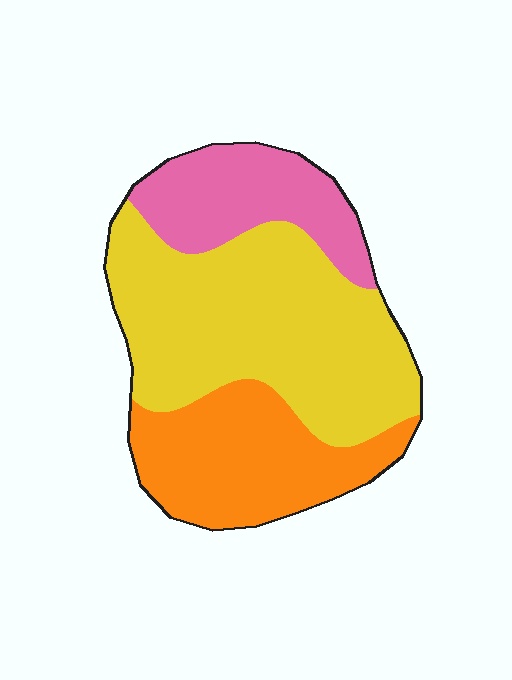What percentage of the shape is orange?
Orange covers around 30% of the shape.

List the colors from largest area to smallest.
From largest to smallest: yellow, orange, pink.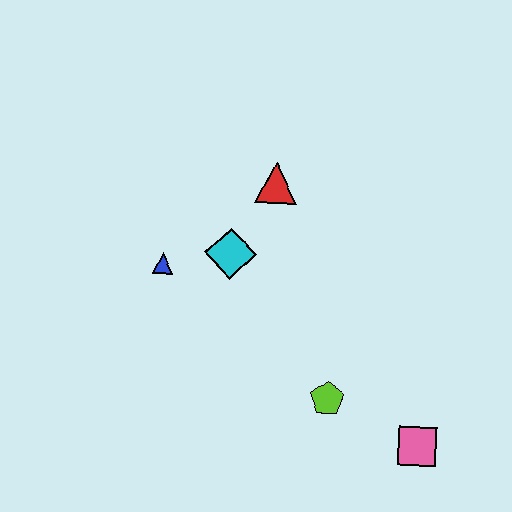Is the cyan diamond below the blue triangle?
No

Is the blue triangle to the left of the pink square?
Yes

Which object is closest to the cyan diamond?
The blue triangle is closest to the cyan diamond.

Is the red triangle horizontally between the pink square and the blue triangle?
Yes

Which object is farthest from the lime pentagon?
The red triangle is farthest from the lime pentagon.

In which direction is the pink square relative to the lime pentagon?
The pink square is to the right of the lime pentagon.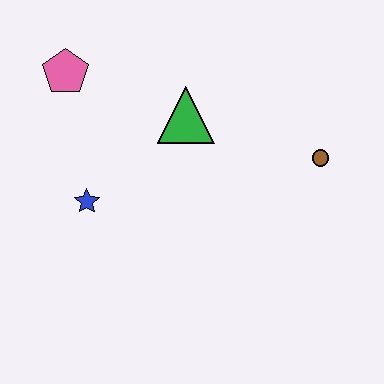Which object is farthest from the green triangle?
The brown circle is farthest from the green triangle.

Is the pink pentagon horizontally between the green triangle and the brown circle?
No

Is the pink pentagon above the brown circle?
Yes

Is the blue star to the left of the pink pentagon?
No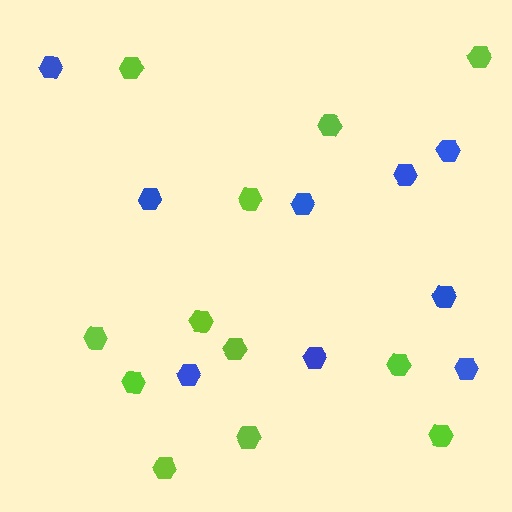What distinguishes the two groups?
There are 2 groups: one group of lime hexagons (12) and one group of blue hexagons (9).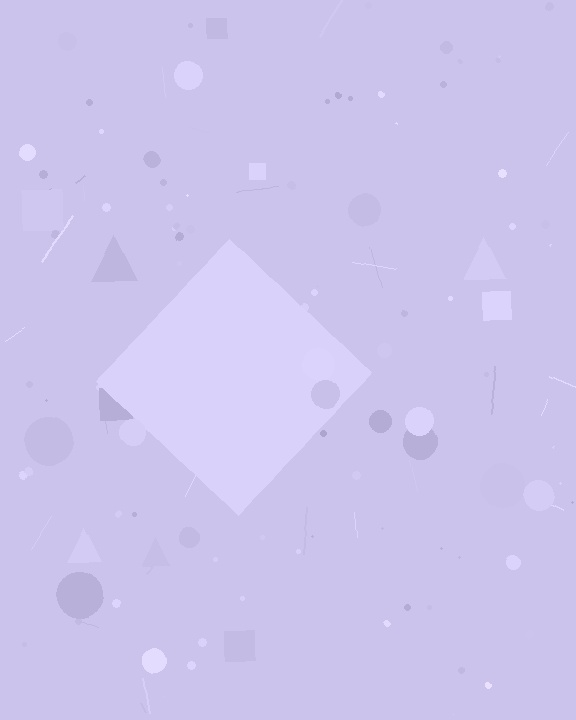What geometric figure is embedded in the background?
A diamond is embedded in the background.